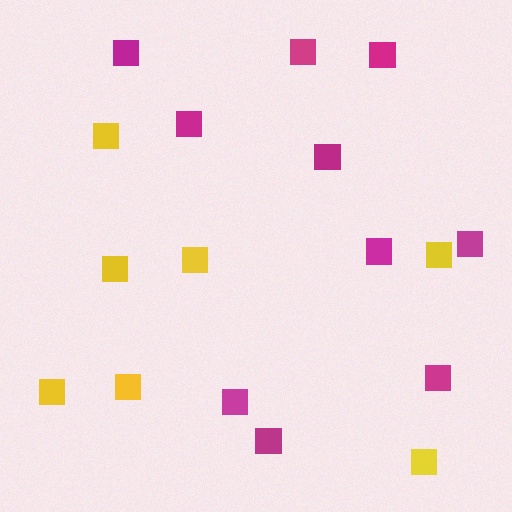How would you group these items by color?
There are 2 groups: one group of yellow squares (7) and one group of magenta squares (10).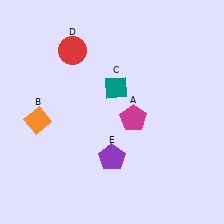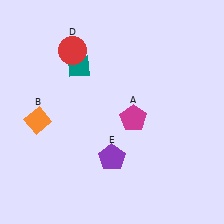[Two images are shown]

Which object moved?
The teal diamond (C) moved left.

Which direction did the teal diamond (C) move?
The teal diamond (C) moved left.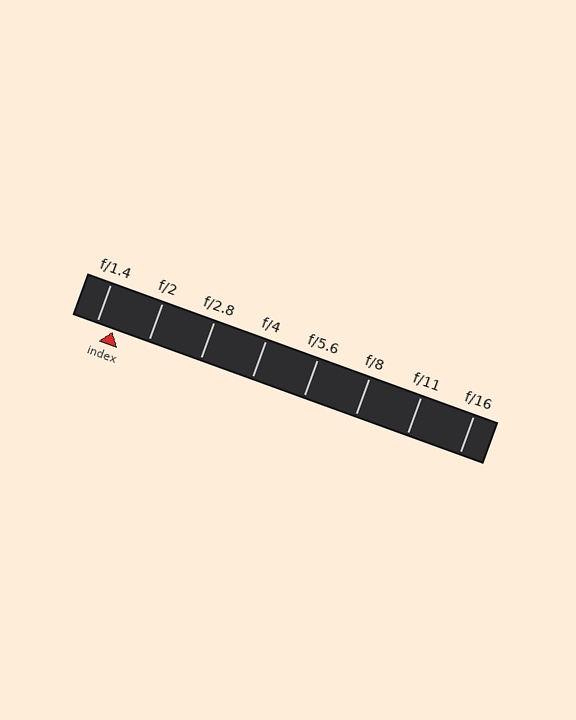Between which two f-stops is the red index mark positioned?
The index mark is between f/1.4 and f/2.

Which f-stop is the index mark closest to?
The index mark is closest to f/1.4.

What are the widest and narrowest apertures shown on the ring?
The widest aperture shown is f/1.4 and the narrowest is f/16.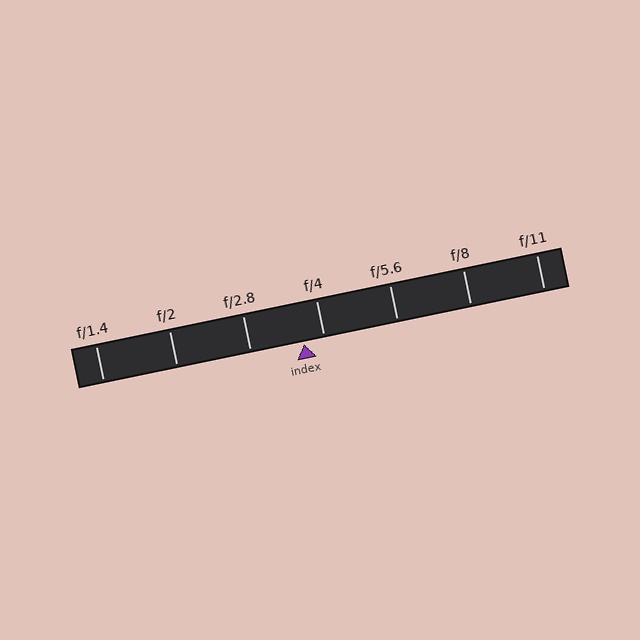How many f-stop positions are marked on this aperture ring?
There are 7 f-stop positions marked.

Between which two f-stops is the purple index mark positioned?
The index mark is between f/2.8 and f/4.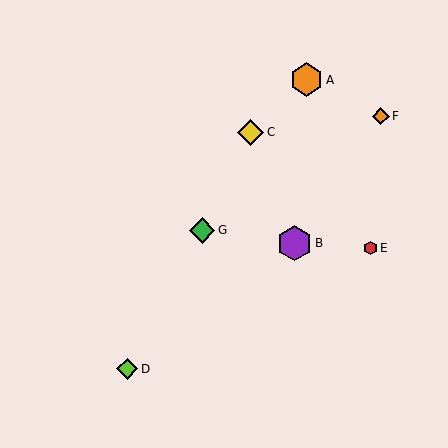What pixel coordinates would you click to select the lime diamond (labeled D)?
Click at (127, 369) to select the lime diamond D.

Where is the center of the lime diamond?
The center of the lime diamond is at (127, 369).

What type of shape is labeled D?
Shape D is a lime diamond.